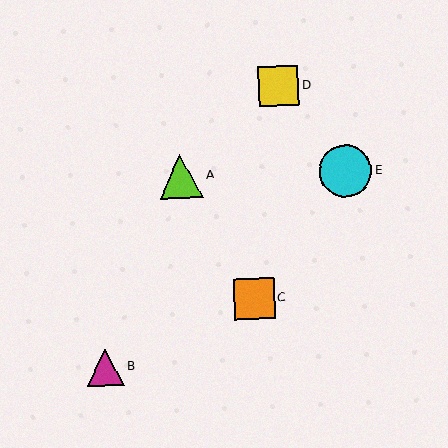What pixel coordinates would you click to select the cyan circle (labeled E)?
Click at (345, 171) to select the cyan circle E.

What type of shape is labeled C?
Shape C is an orange square.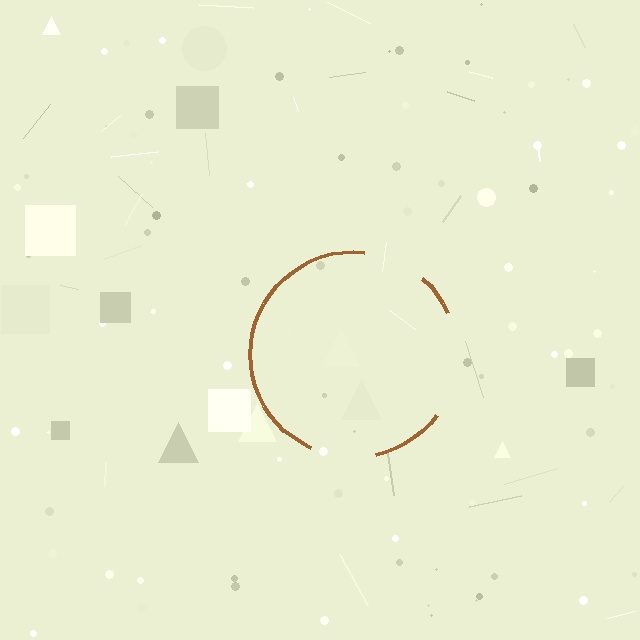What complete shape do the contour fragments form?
The contour fragments form a circle.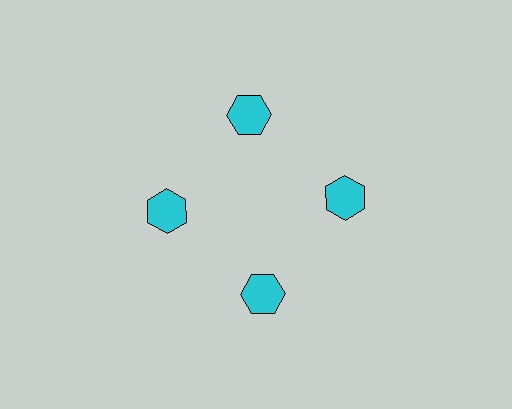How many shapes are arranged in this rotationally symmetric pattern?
There are 4 shapes, arranged in 4 groups of 1.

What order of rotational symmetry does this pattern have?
This pattern has 4-fold rotational symmetry.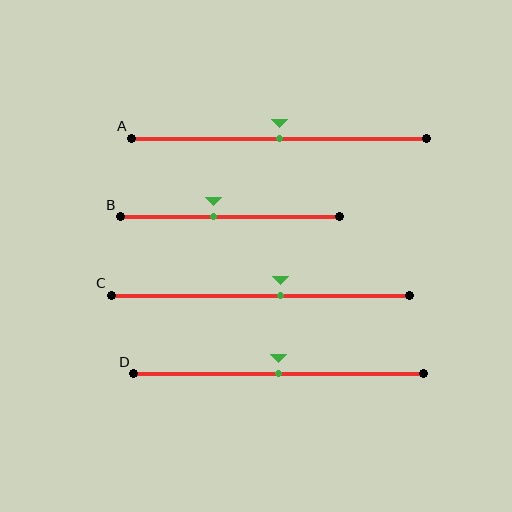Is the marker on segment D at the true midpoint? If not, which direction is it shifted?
Yes, the marker on segment D is at the true midpoint.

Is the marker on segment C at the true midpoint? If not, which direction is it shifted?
No, the marker on segment C is shifted to the right by about 7% of the segment length.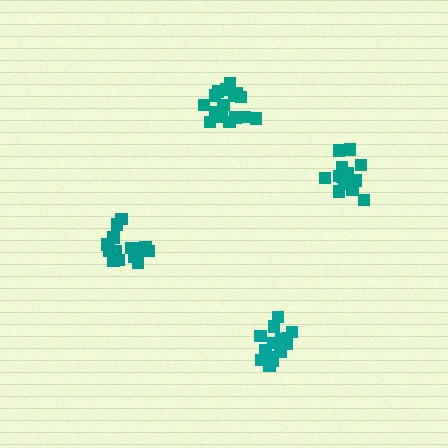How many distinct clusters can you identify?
There are 4 distinct clusters.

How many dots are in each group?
Group 1: 15 dots, Group 2: 14 dots, Group 3: 16 dots, Group 4: 15 dots (60 total).